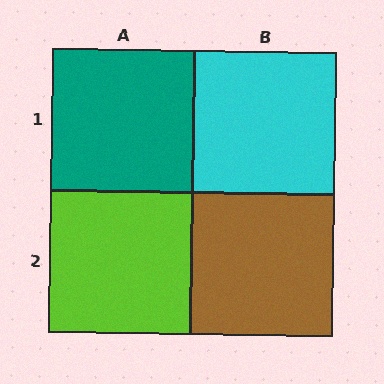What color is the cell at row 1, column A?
Teal.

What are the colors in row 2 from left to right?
Lime, brown.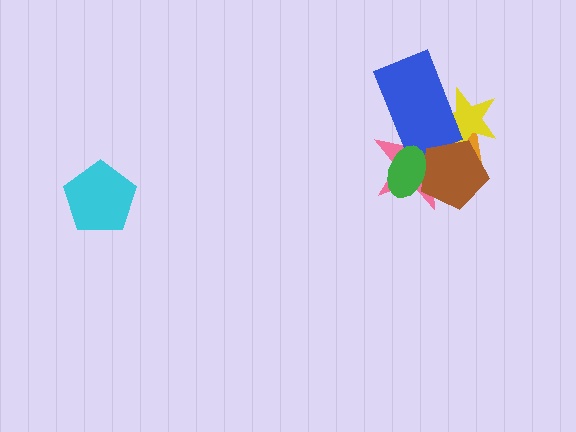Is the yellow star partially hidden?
Yes, it is partially covered by another shape.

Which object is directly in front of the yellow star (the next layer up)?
The blue rectangle is directly in front of the yellow star.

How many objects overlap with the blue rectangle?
3 objects overlap with the blue rectangle.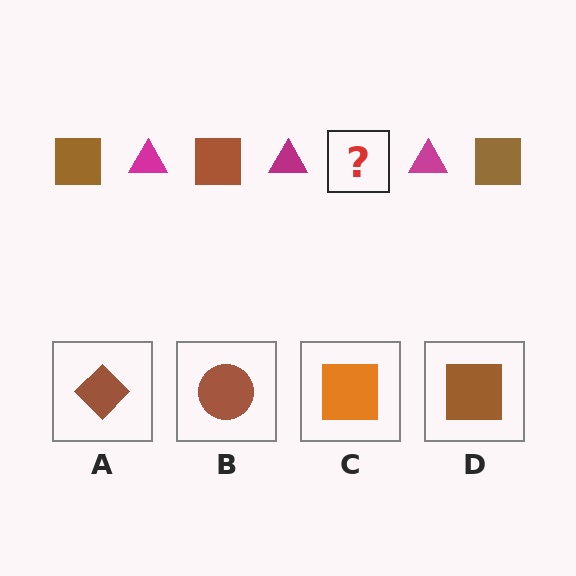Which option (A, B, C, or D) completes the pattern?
D.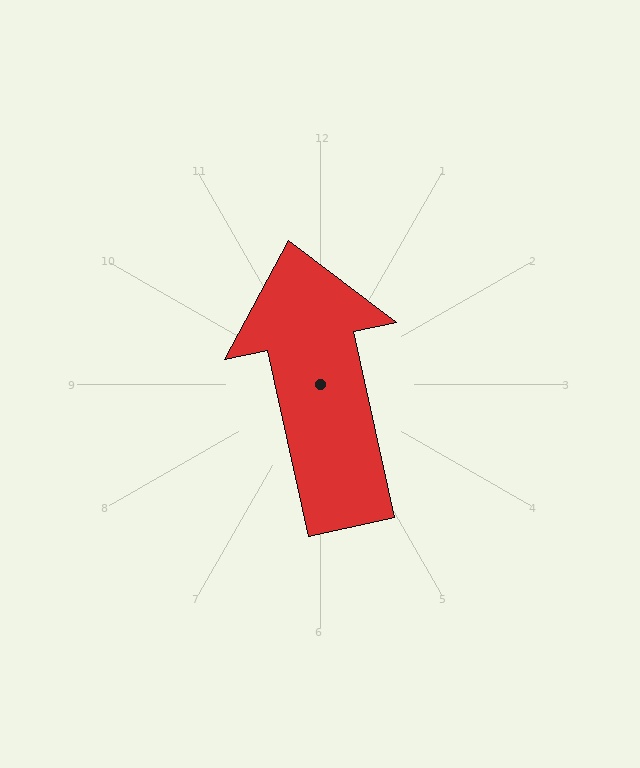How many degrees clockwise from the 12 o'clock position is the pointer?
Approximately 348 degrees.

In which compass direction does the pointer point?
North.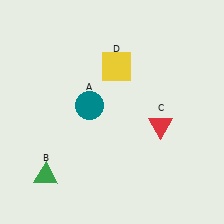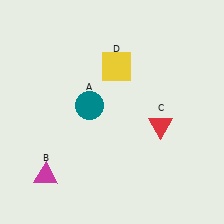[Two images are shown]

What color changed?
The triangle (B) changed from green in Image 1 to magenta in Image 2.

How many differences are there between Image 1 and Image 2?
There is 1 difference between the two images.